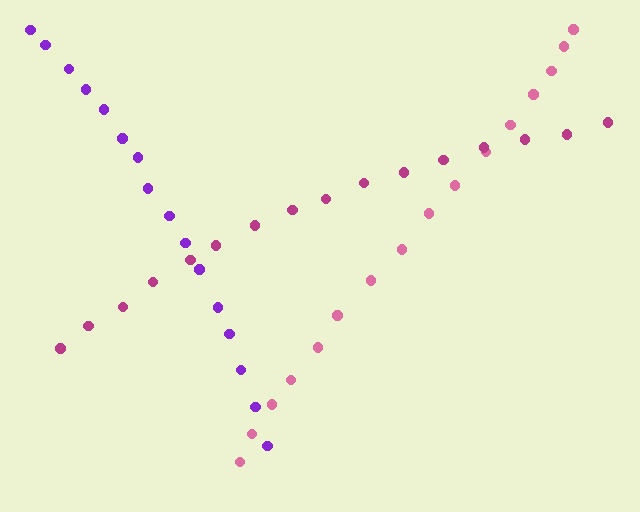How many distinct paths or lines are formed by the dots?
There are 3 distinct paths.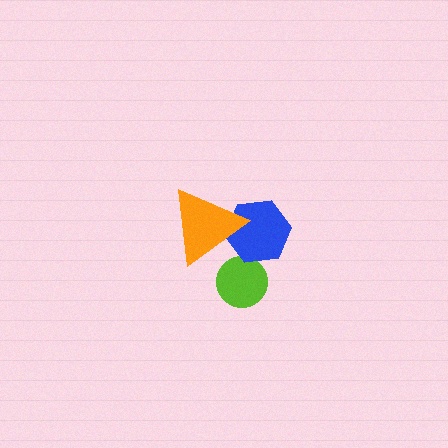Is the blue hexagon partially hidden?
Yes, it is partially covered by another shape.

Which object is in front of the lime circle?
The blue hexagon is in front of the lime circle.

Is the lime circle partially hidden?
Yes, it is partially covered by another shape.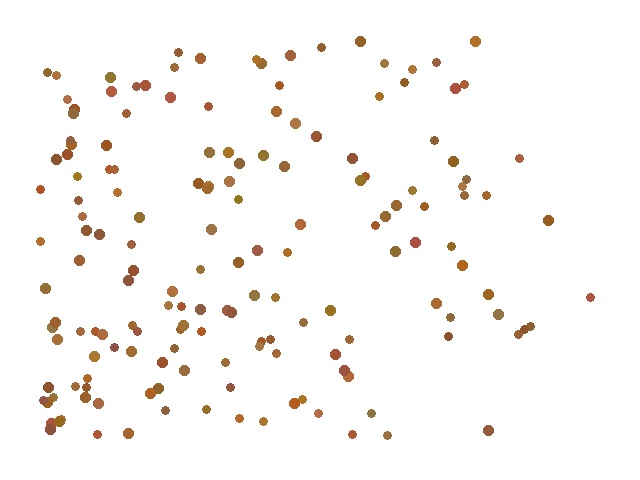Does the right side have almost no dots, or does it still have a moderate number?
Still a moderate number, just noticeably fewer than the left.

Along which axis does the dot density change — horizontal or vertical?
Horizontal.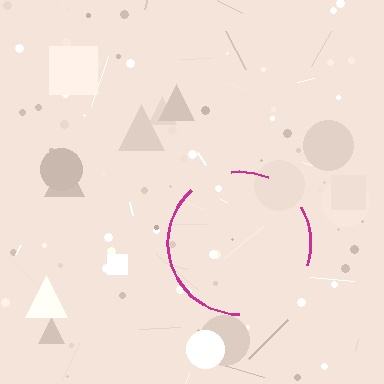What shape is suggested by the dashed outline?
The dashed outline suggests a circle.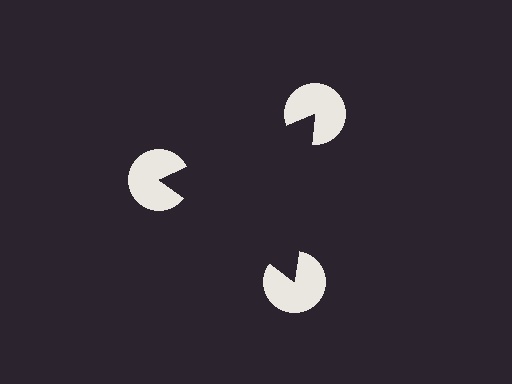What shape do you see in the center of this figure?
An illusory triangle — its edges are inferred from the aligned wedge cuts in the pac-man discs, not physically drawn.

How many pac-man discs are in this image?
There are 3 — one at each vertex of the illusory triangle.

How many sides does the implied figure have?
3 sides.